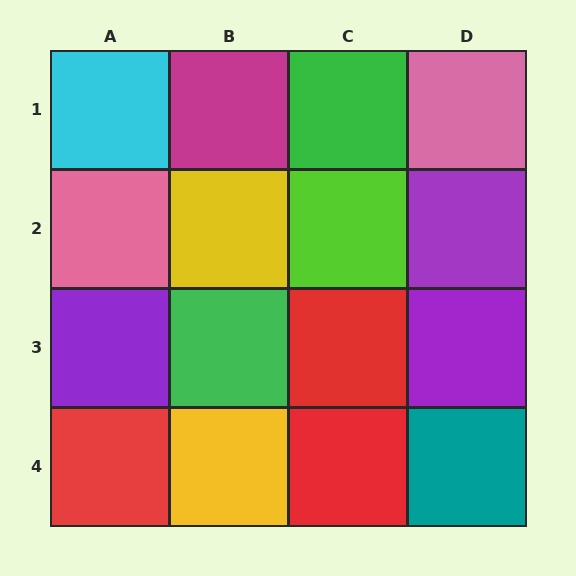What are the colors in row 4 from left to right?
Red, yellow, red, teal.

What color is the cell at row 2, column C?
Lime.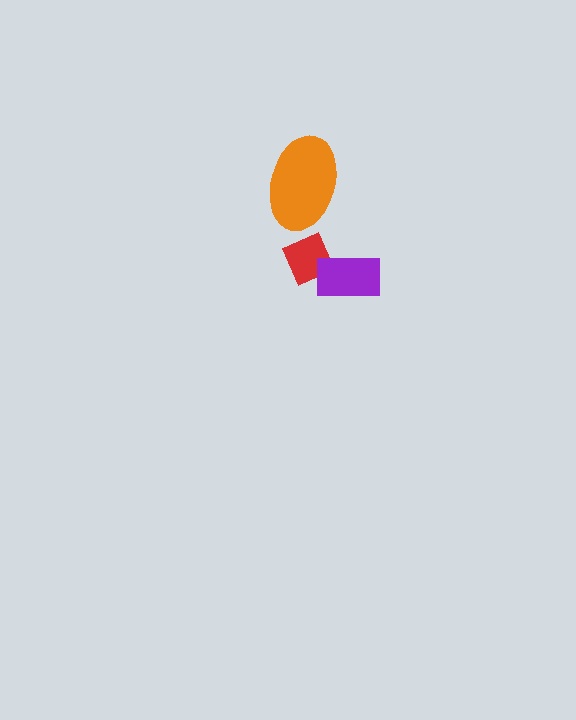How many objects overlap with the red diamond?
1 object overlaps with the red diamond.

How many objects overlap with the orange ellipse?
0 objects overlap with the orange ellipse.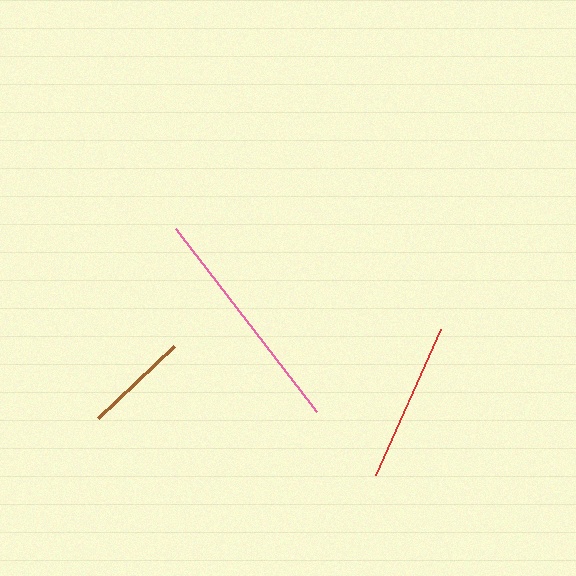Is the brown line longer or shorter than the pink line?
The pink line is longer than the brown line.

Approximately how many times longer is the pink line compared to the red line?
The pink line is approximately 1.4 times the length of the red line.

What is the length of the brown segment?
The brown segment is approximately 105 pixels long.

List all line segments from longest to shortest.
From longest to shortest: pink, red, brown.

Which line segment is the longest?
The pink line is the longest at approximately 231 pixels.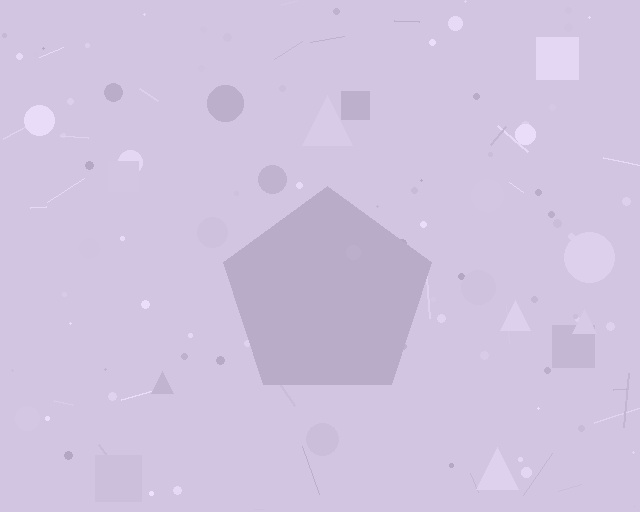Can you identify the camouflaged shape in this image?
The camouflaged shape is a pentagon.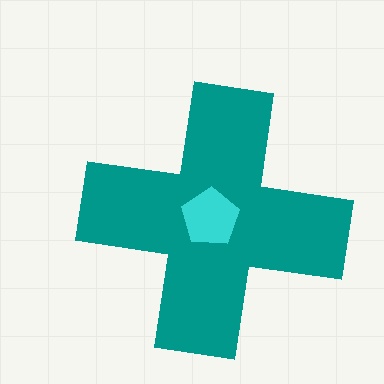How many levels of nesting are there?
2.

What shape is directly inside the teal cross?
The cyan pentagon.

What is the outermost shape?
The teal cross.